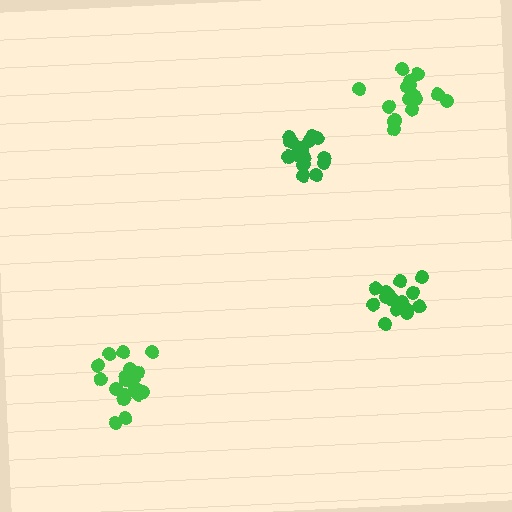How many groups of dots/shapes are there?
There are 4 groups.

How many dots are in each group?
Group 1: 19 dots, Group 2: 15 dots, Group 3: 19 dots, Group 4: 15 dots (68 total).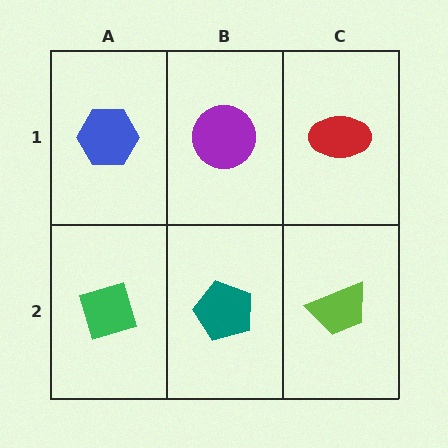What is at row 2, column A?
A green diamond.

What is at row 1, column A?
A blue hexagon.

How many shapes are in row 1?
3 shapes.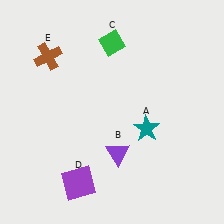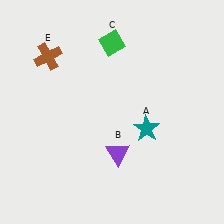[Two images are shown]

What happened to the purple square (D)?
The purple square (D) was removed in Image 2. It was in the bottom-left area of Image 1.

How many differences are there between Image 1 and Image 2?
There is 1 difference between the two images.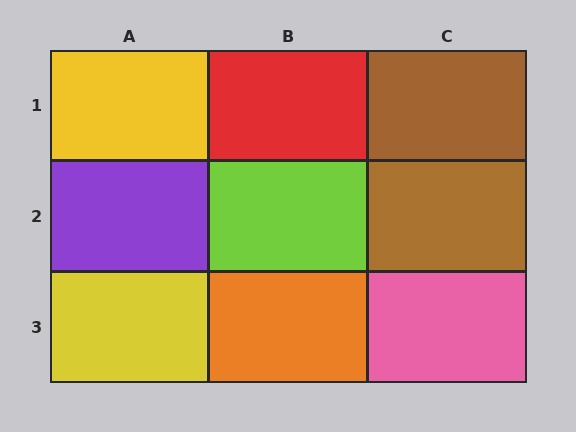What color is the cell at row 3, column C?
Pink.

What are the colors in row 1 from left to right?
Yellow, red, brown.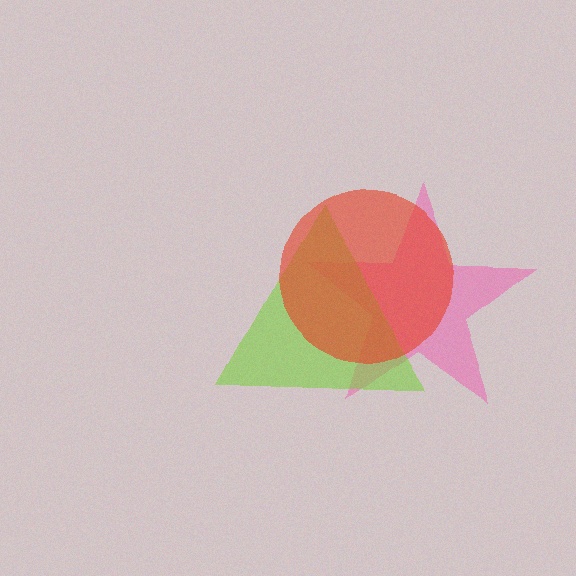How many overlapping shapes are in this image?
There are 3 overlapping shapes in the image.